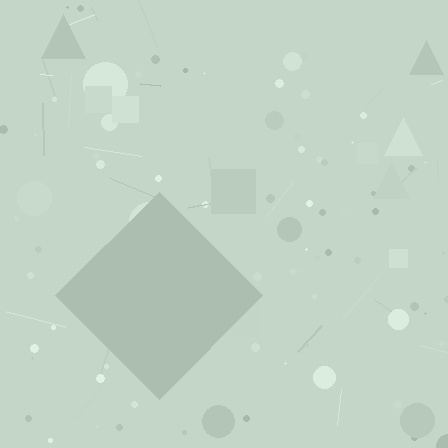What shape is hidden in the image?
A diamond is hidden in the image.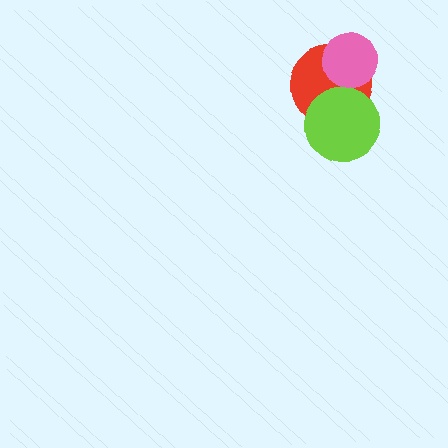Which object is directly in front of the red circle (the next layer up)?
The pink circle is directly in front of the red circle.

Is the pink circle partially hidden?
No, no other shape covers it.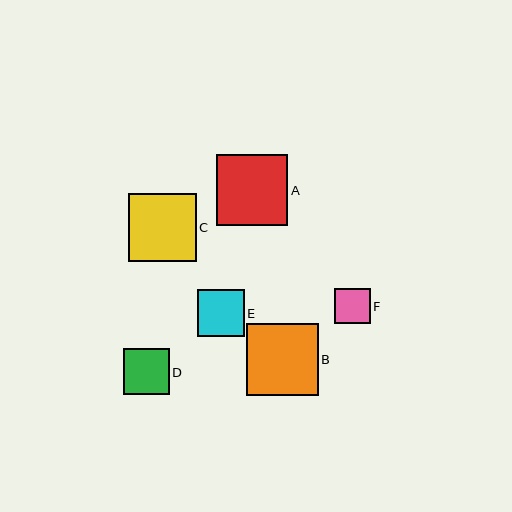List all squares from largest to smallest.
From largest to smallest: B, A, C, E, D, F.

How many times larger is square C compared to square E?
Square C is approximately 1.4 times the size of square E.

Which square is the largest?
Square B is the largest with a size of approximately 72 pixels.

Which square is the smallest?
Square F is the smallest with a size of approximately 36 pixels.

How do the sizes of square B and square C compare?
Square B and square C are approximately the same size.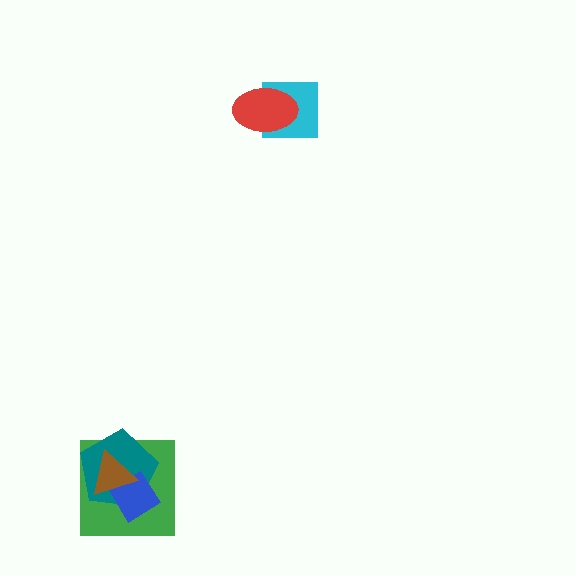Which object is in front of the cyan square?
The red ellipse is in front of the cyan square.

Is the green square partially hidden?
Yes, it is partially covered by another shape.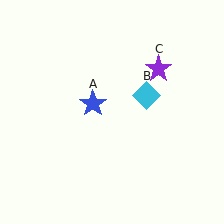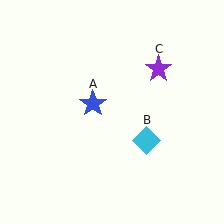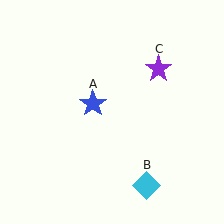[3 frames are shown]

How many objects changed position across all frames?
1 object changed position: cyan diamond (object B).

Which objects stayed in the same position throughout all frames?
Blue star (object A) and purple star (object C) remained stationary.